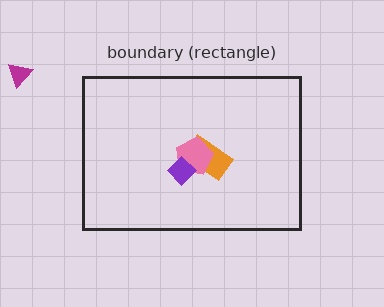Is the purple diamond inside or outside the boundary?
Inside.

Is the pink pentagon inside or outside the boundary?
Inside.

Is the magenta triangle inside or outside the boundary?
Outside.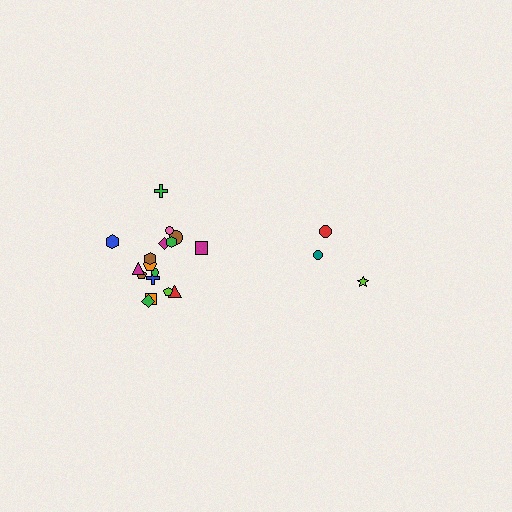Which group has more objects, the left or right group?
The left group.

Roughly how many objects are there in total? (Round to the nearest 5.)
Roughly 20 objects in total.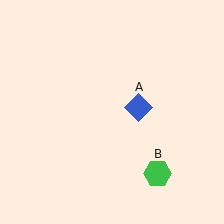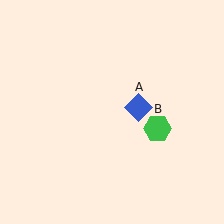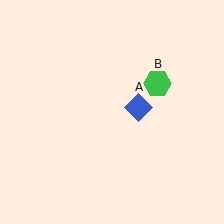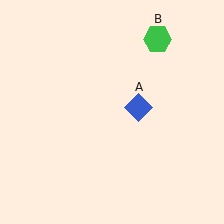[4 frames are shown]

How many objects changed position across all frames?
1 object changed position: green hexagon (object B).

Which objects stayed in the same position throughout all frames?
Blue diamond (object A) remained stationary.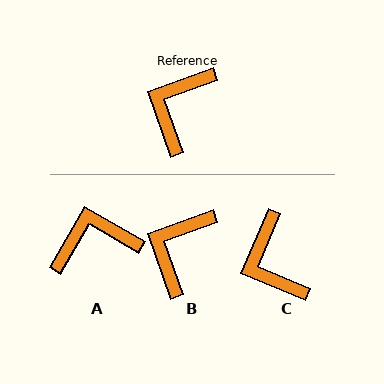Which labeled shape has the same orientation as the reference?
B.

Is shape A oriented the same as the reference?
No, it is off by about 50 degrees.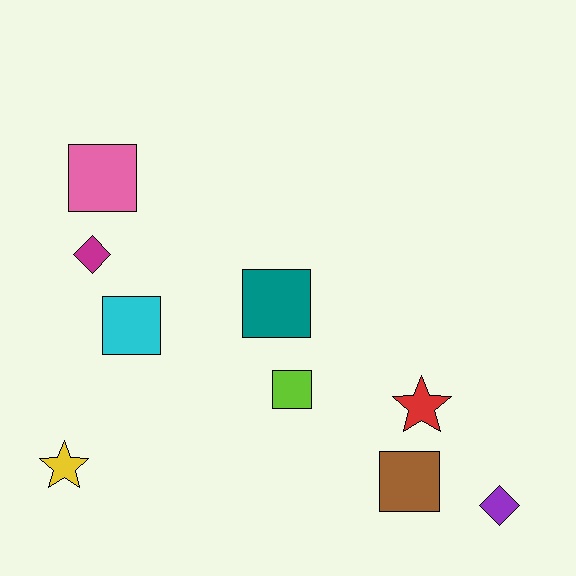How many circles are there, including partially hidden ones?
There are no circles.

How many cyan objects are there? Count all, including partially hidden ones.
There is 1 cyan object.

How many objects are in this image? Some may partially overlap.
There are 9 objects.